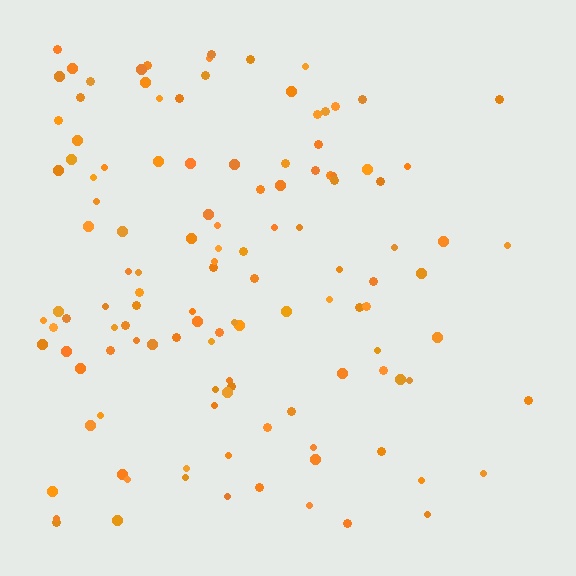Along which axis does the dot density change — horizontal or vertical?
Horizontal.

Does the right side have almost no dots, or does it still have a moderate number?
Still a moderate number, just noticeably fewer than the left.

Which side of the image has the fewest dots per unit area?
The right.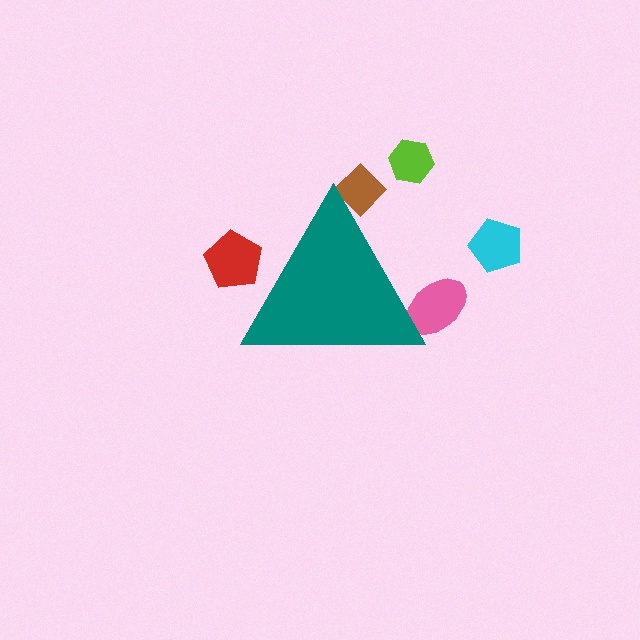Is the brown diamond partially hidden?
Yes, the brown diamond is partially hidden behind the teal triangle.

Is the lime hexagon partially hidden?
No, the lime hexagon is fully visible.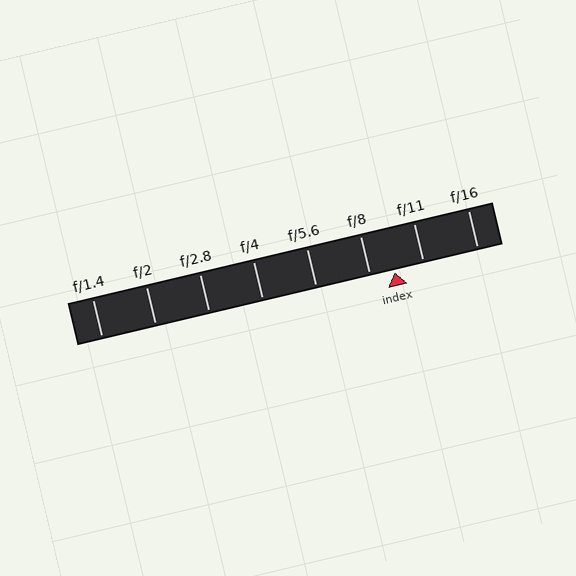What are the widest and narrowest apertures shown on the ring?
The widest aperture shown is f/1.4 and the narrowest is f/16.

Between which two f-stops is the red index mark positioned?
The index mark is between f/8 and f/11.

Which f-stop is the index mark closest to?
The index mark is closest to f/8.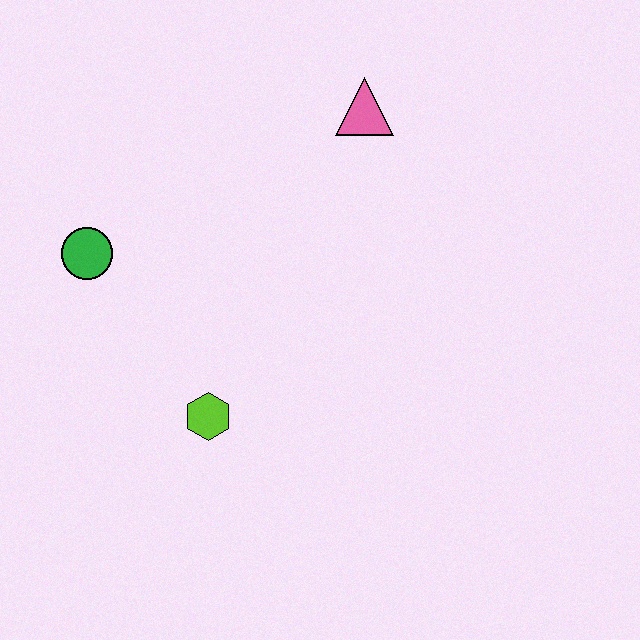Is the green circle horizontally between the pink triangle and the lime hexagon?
No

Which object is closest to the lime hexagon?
The green circle is closest to the lime hexagon.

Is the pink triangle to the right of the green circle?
Yes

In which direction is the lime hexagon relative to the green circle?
The lime hexagon is below the green circle.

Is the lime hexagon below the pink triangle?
Yes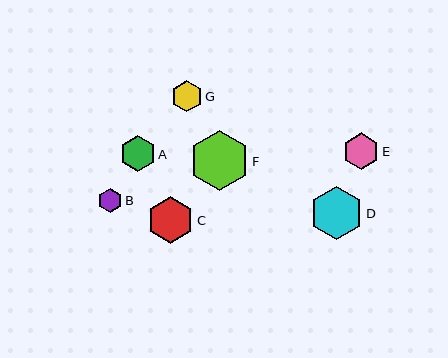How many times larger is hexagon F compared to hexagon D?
Hexagon F is approximately 1.1 times the size of hexagon D.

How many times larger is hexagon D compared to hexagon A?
Hexagon D is approximately 1.5 times the size of hexagon A.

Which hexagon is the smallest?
Hexagon B is the smallest with a size of approximately 24 pixels.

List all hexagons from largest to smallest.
From largest to smallest: F, D, C, E, A, G, B.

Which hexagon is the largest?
Hexagon F is the largest with a size of approximately 60 pixels.